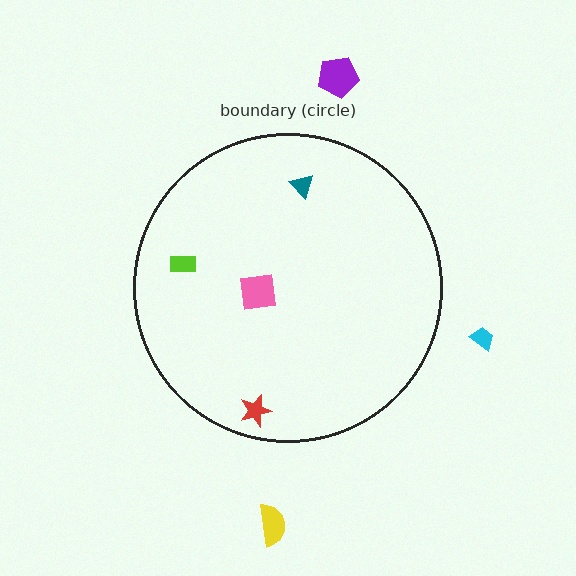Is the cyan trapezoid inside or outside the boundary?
Outside.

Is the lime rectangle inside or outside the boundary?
Inside.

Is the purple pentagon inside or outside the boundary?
Outside.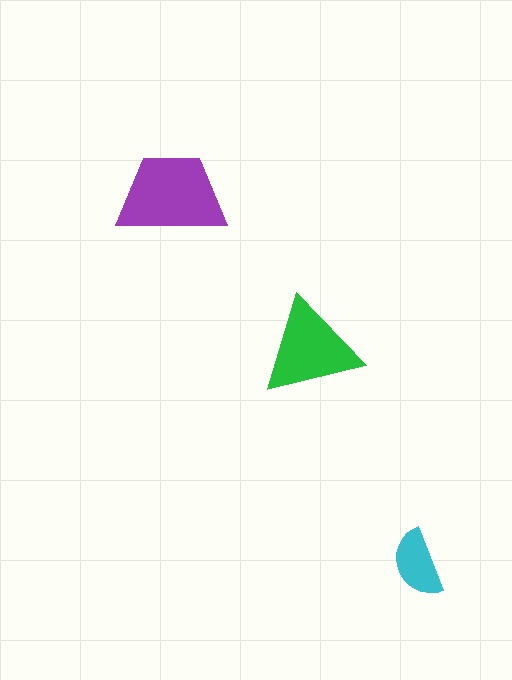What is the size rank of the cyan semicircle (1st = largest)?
3rd.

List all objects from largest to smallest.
The purple trapezoid, the green triangle, the cyan semicircle.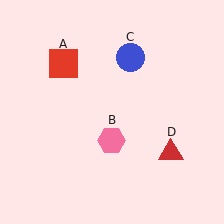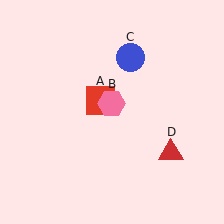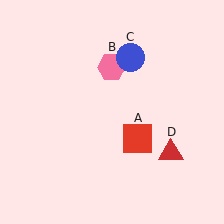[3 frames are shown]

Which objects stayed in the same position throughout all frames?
Blue circle (object C) and red triangle (object D) remained stationary.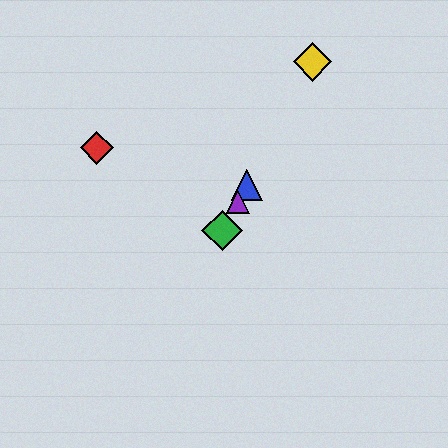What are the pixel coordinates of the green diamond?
The green diamond is at (222, 230).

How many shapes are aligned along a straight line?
4 shapes (the blue triangle, the green diamond, the yellow diamond, the purple triangle) are aligned along a straight line.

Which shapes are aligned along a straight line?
The blue triangle, the green diamond, the yellow diamond, the purple triangle are aligned along a straight line.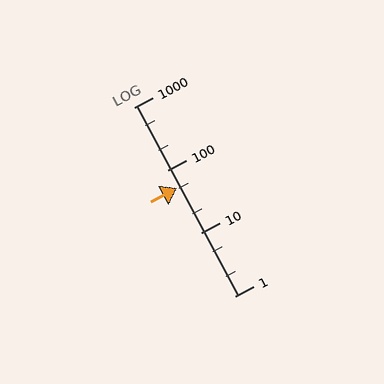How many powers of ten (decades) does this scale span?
The scale spans 3 decades, from 1 to 1000.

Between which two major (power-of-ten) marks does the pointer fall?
The pointer is between 10 and 100.